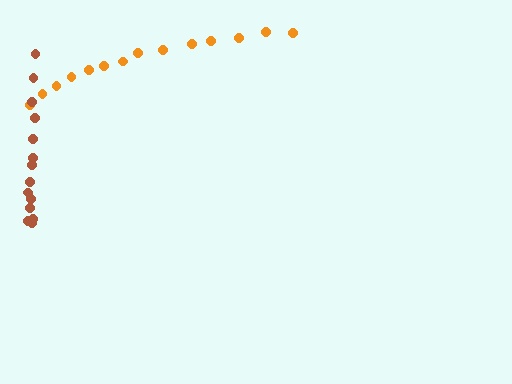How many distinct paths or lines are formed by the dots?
There are 2 distinct paths.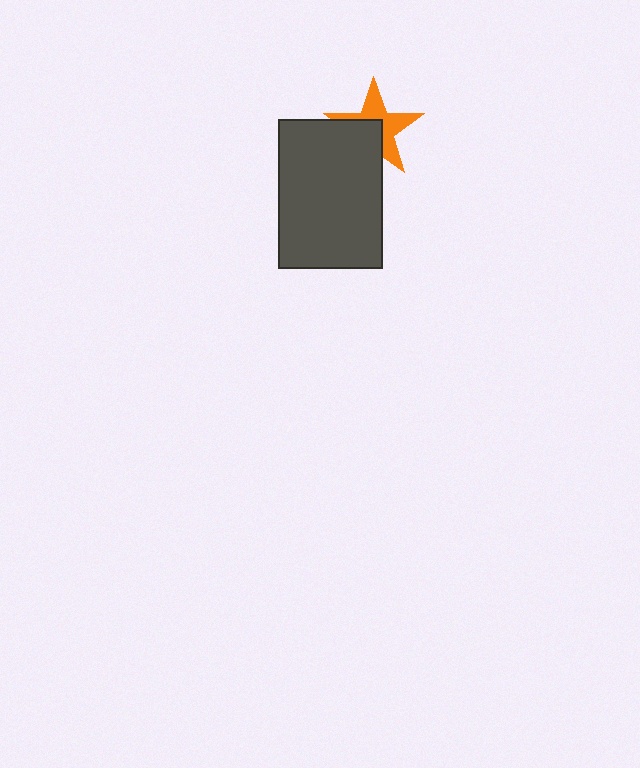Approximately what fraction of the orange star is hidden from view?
Roughly 44% of the orange star is hidden behind the dark gray rectangle.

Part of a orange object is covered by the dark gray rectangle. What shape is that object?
It is a star.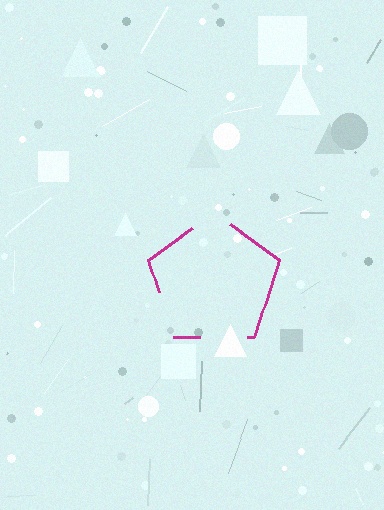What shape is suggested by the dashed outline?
The dashed outline suggests a pentagon.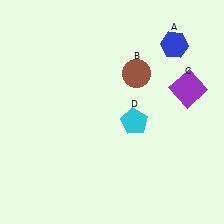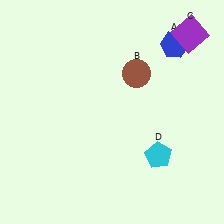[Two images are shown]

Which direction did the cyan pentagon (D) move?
The cyan pentagon (D) moved down.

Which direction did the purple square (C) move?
The purple square (C) moved up.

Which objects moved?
The objects that moved are: the purple square (C), the cyan pentagon (D).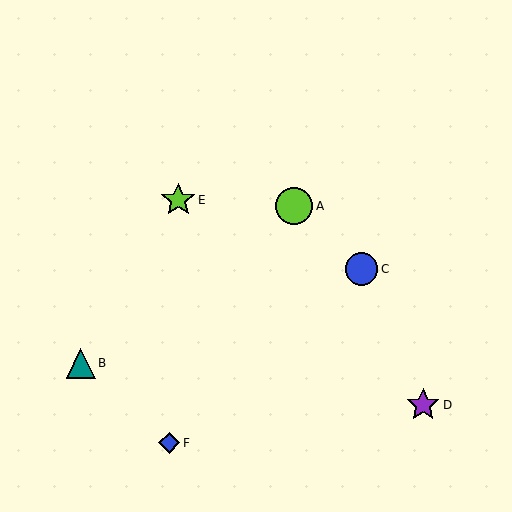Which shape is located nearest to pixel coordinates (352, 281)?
The blue circle (labeled C) at (361, 269) is nearest to that location.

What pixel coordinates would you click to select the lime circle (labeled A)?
Click at (294, 206) to select the lime circle A.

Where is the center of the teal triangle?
The center of the teal triangle is at (81, 363).